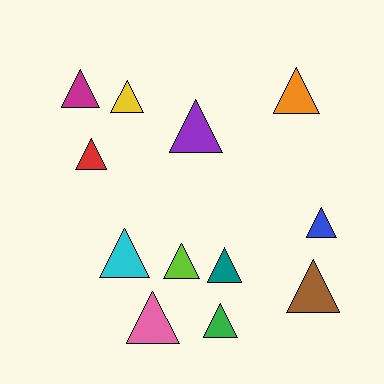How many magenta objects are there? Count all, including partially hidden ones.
There is 1 magenta object.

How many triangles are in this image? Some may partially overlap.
There are 12 triangles.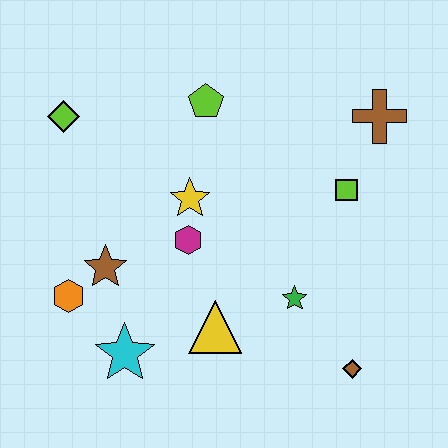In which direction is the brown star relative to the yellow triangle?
The brown star is to the left of the yellow triangle.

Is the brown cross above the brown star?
Yes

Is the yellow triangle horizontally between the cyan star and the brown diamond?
Yes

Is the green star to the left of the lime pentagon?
No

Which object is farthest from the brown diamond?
The lime diamond is farthest from the brown diamond.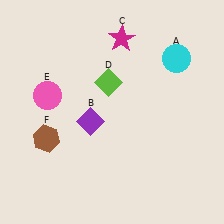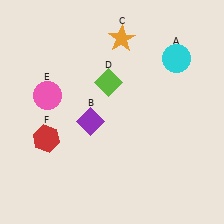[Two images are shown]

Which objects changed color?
C changed from magenta to orange. F changed from brown to red.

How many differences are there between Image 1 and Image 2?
There are 2 differences between the two images.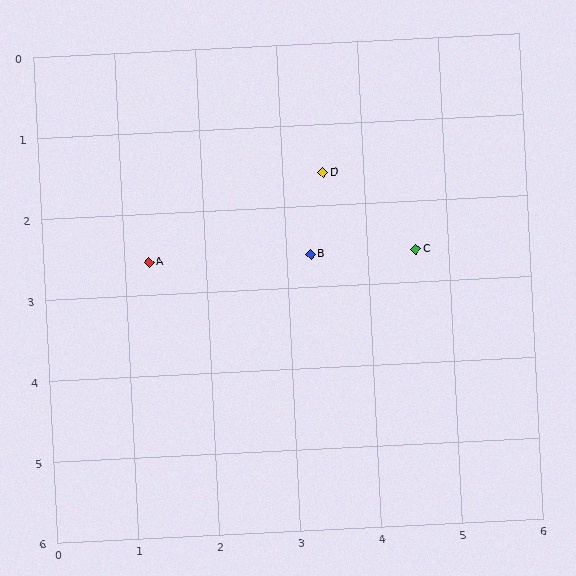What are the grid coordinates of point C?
Point C is at approximately (4.6, 2.6).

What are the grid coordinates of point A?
Point A is at approximately (1.3, 2.6).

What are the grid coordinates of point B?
Point B is at approximately (3.3, 2.6).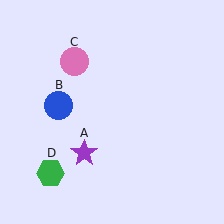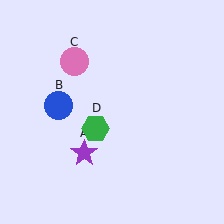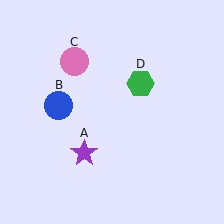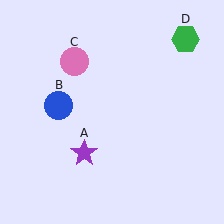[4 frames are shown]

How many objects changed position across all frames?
1 object changed position: green hexagon (object D).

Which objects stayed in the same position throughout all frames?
Purple star (object A) and blue circle (object B) and pink circle (object C) remained stationary.